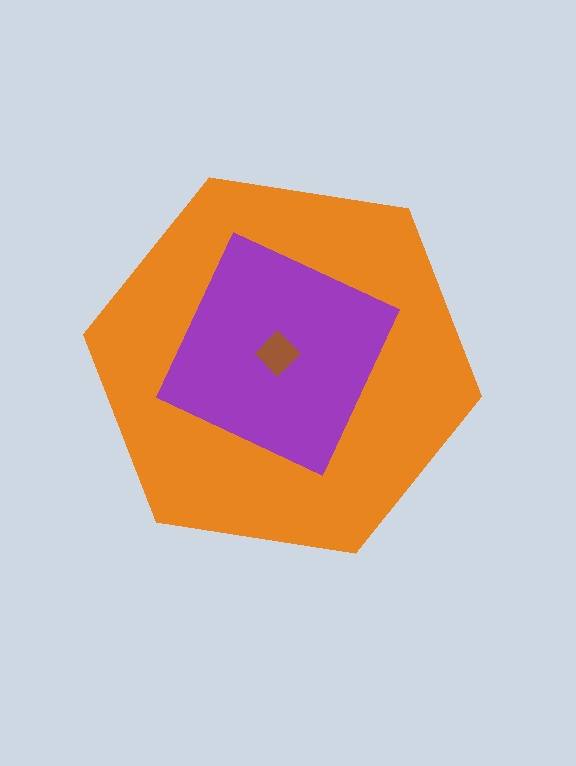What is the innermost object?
The brown diamond.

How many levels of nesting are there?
3.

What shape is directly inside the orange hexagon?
The purple square.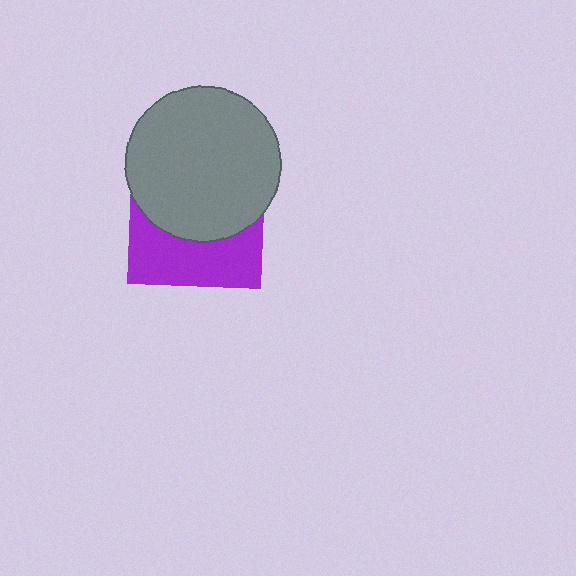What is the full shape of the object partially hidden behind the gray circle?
The partially hidden object is a purple square.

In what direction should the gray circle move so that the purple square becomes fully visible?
The gray circle should move up. That is the shortest direction to clear the overlap and leave the purple square fully visible.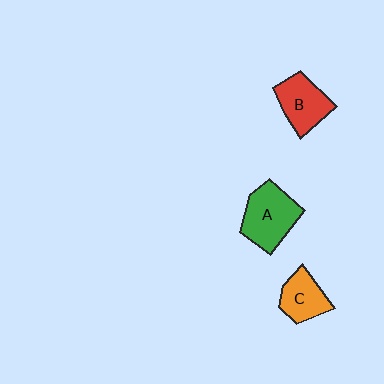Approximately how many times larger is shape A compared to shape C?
Approximately 1.5 times.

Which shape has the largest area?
Shape A (green).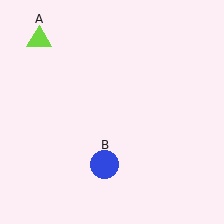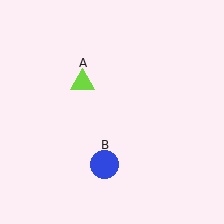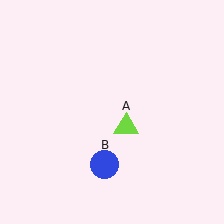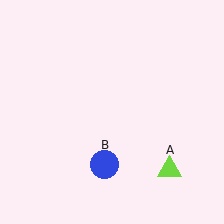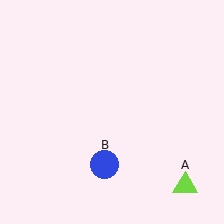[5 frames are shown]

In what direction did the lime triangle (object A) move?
The lime triangle (object A) moved down and to the right.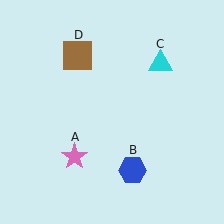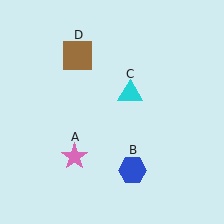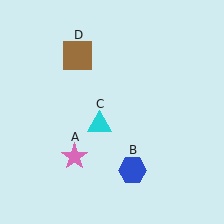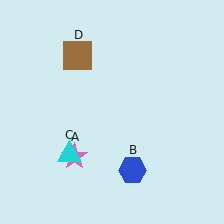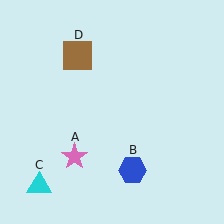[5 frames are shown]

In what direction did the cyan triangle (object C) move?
The cyan triangle (object C) moved down and to the left.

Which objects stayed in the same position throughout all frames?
Pink star (object A) and blue hexagon (object B) and brown square (object D) remained stationary.